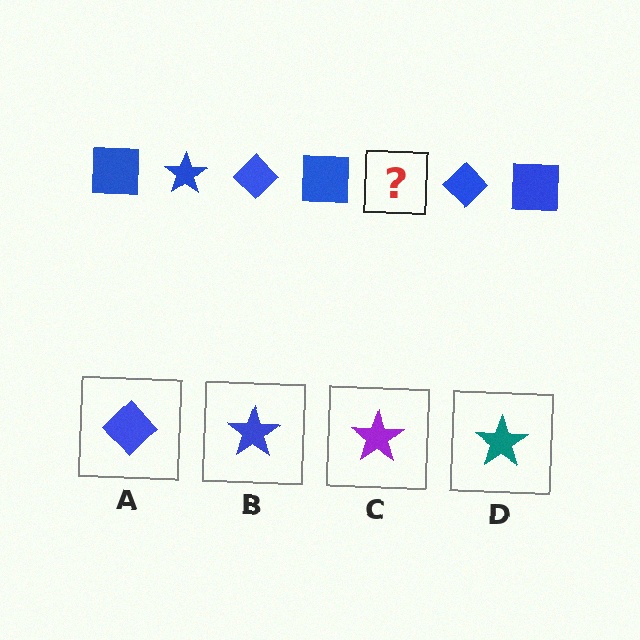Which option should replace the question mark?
Option B.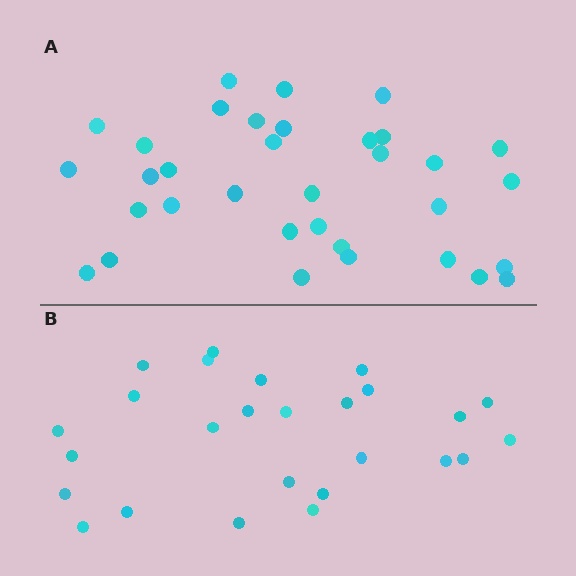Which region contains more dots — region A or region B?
Region A (the top region) has more dots.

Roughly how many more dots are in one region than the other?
Region A has roughly 8 or so more dots than region B.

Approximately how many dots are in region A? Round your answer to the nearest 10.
About 30 dots. (The exact count is 34, which rounds to 30.)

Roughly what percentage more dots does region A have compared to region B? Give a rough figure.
About 30% more.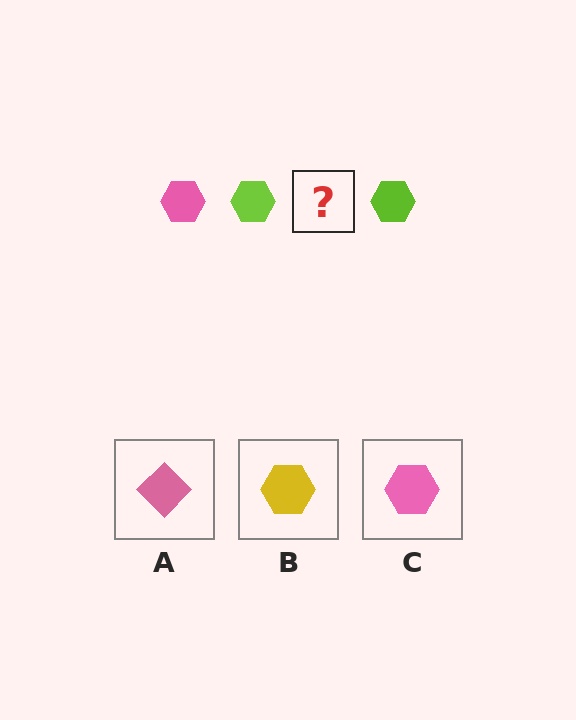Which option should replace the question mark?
Option C.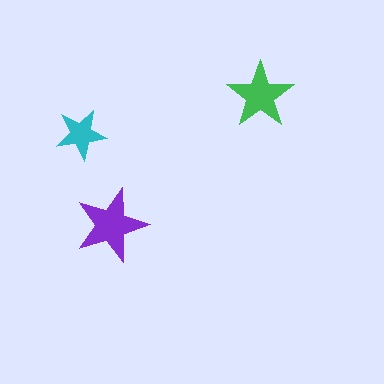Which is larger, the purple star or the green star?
The purple one.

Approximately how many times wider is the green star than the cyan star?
About 1.5 times wider.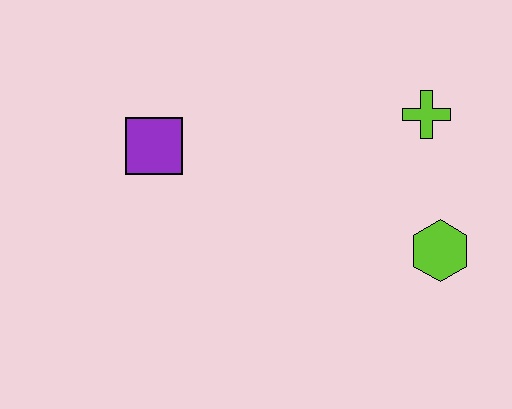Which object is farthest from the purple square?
The lime hexagon is farthest from the purple square.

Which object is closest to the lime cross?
The lime hexagon is closest to the lime cross.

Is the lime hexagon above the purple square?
No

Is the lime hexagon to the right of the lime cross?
Yes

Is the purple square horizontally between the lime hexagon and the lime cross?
No